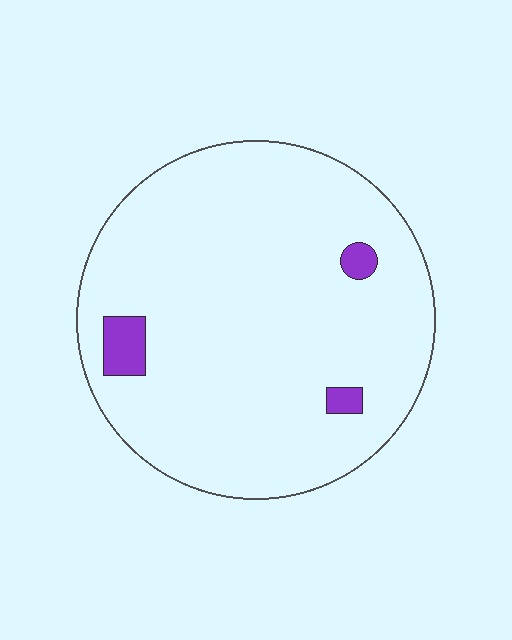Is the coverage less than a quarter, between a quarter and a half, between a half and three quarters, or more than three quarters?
Less than a quarter.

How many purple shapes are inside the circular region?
3.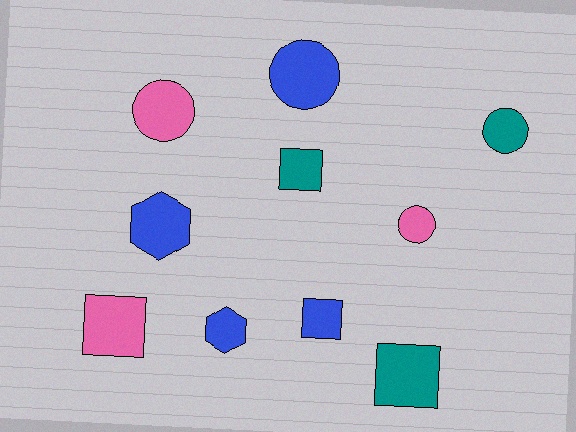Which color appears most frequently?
Blue, with 4 objects.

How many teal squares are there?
There are 2 teal squares.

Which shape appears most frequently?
Circle, with 4 objects.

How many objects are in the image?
There are 10 objects.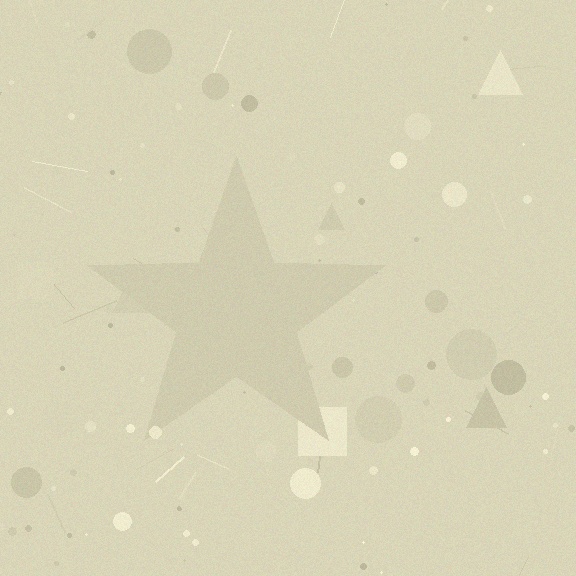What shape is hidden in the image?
A star is hidden in the image.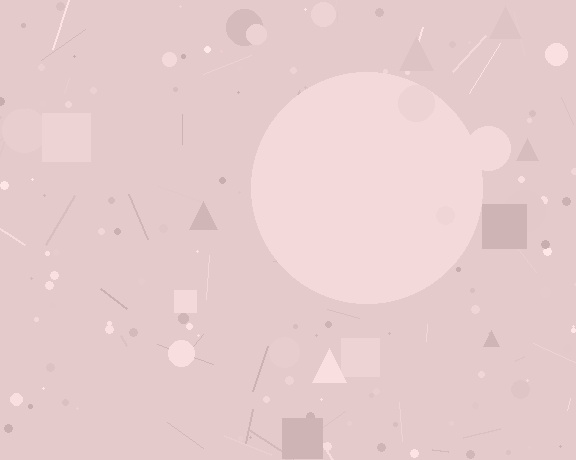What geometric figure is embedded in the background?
A circle is embedded in the background.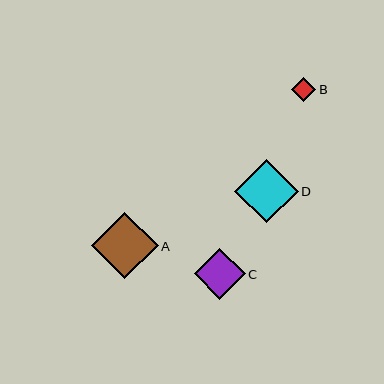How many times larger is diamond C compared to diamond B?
Diamond C is approximately 2.1 times the size of diamond B.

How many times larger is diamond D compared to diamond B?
Diamond D is approximately 2.7 times the size of diamond B.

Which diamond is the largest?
Diamond A is the largest with a size of approximately 66 pixels.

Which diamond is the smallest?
Diamond B is the smallest with a size of approximately 24 pixels.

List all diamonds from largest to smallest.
From largest to smallest: A, D, C, B.